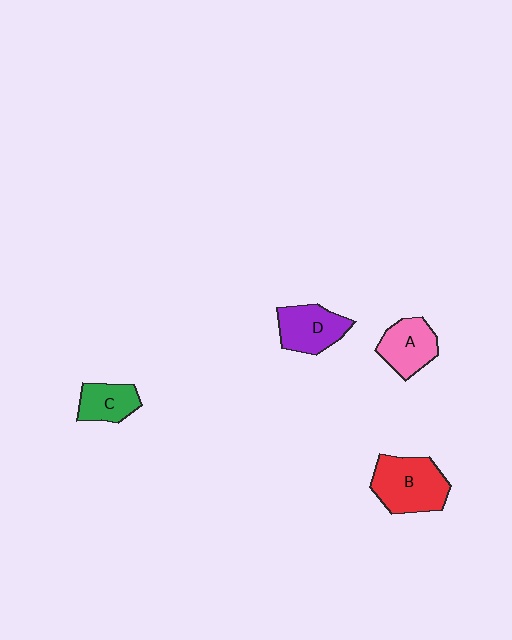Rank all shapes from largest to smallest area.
From largest to smallest: B (red), D (purple), A (pink), C (green).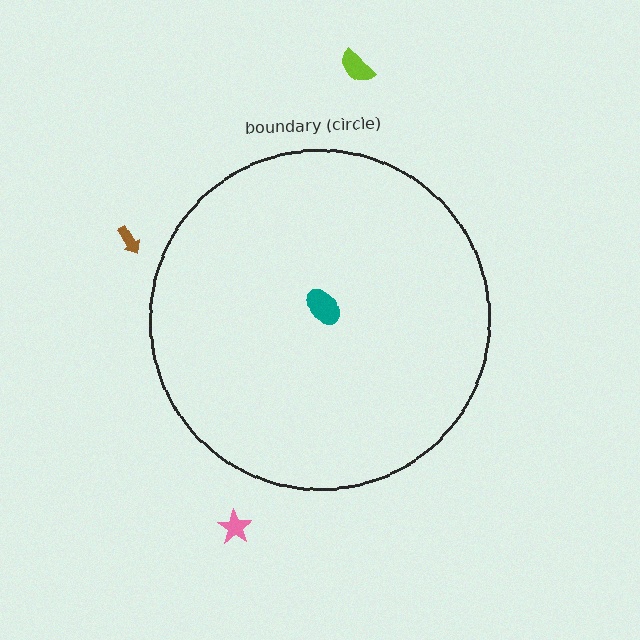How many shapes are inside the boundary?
1 inside, 3 outside.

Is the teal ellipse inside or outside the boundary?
Inside.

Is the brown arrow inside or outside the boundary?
Outside.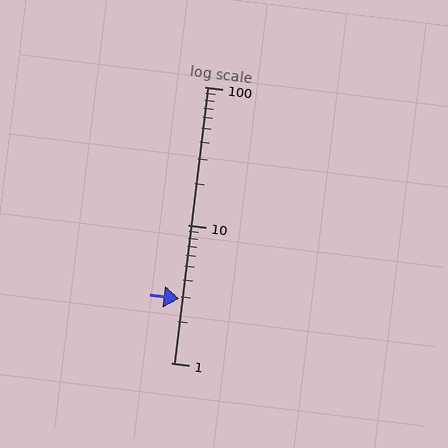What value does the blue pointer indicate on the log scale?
The pointer indicates approximately 2.9.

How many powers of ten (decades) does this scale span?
The scale spans 2 decades, from 1 to 100.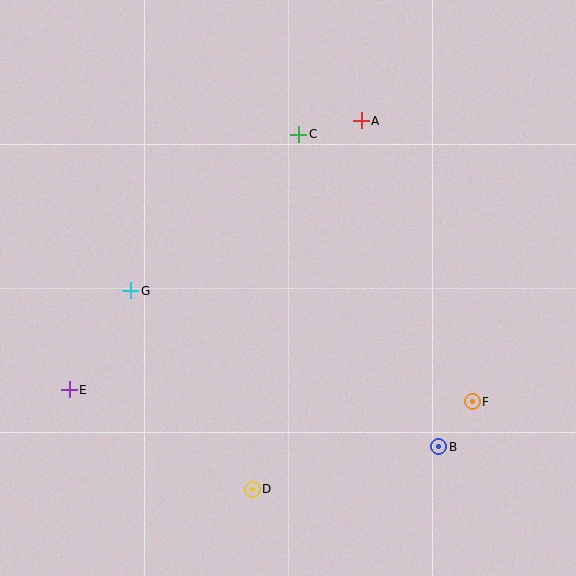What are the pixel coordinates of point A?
Point A is at (361, 121).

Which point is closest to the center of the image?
Point C at (299, 134) is closest to the center.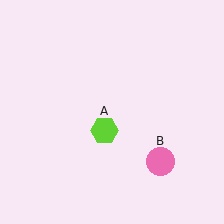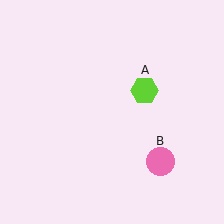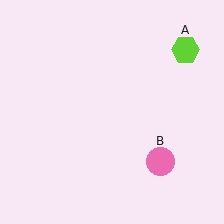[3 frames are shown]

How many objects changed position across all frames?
1 object changed position: lime hexagon (object A).